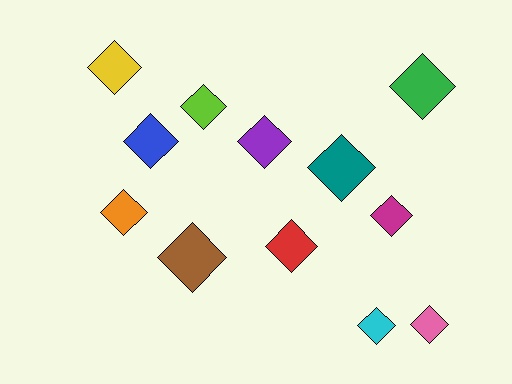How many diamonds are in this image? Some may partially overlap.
There are 12 diamonds.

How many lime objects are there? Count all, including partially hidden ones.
There is 1 lime object.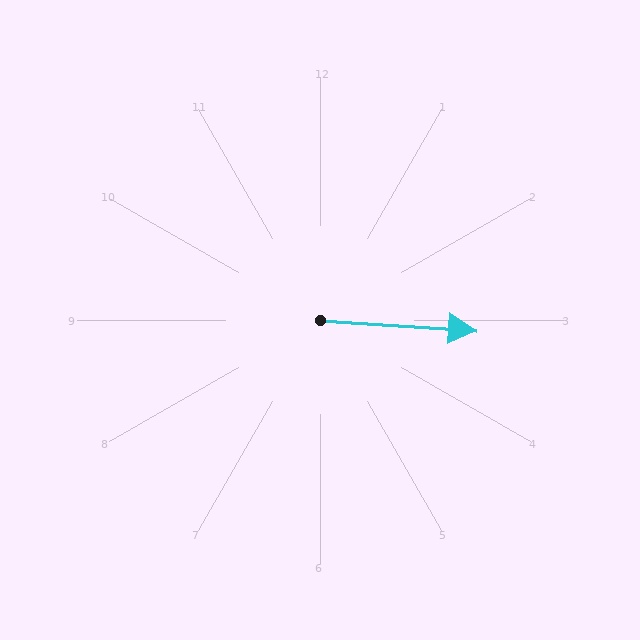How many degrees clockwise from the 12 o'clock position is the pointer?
Approximately 94 degrees.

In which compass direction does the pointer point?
East.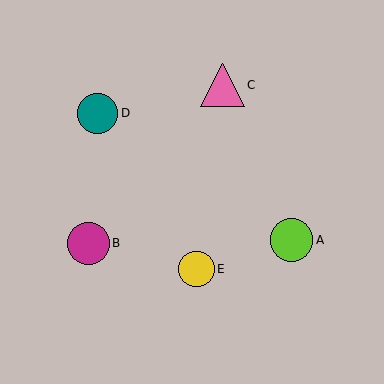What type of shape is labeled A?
Shape A is a lime circle.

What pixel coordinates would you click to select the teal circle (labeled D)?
Click at (98, 113) to select the teal circle D.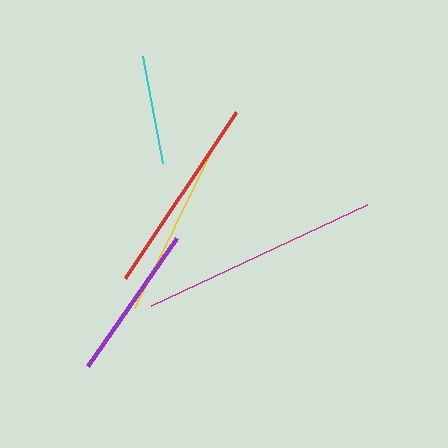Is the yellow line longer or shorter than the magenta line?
The magenta line is longer than the yellow line.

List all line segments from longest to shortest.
From longest to shortest: magenta, red, yellow, purple, cyan.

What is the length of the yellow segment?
The yellow segment is approximately 182 pixels long.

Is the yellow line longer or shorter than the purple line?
The yellow line is longer than the purple line.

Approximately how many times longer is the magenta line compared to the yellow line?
The magenta line is approximately 1.3 times the length of the yellow line.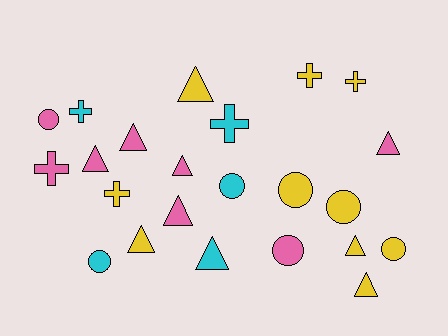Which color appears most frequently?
Yellow, with 10 objects.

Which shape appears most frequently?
Triangle, with 10 objects.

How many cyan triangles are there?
There is 1 cyan triangle.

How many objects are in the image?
There are 23 objects.